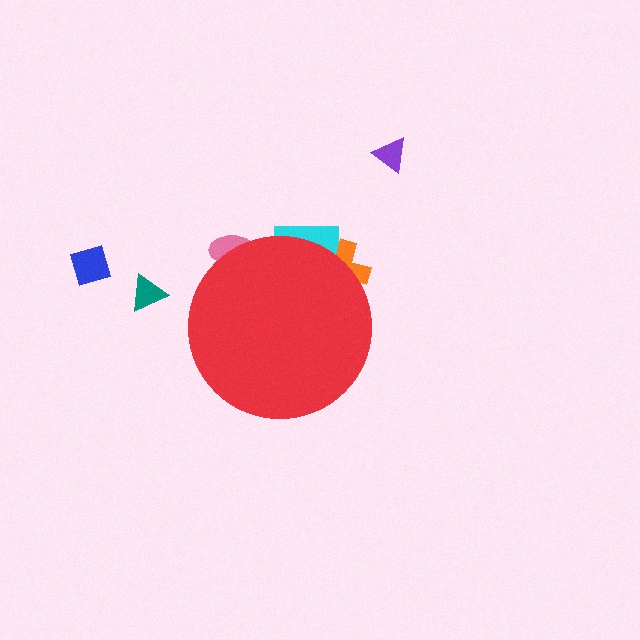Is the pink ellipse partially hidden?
Yes, the pink ellipse is partially hidden behind the red circle.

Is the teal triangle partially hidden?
No, the teal triangle is fully visible.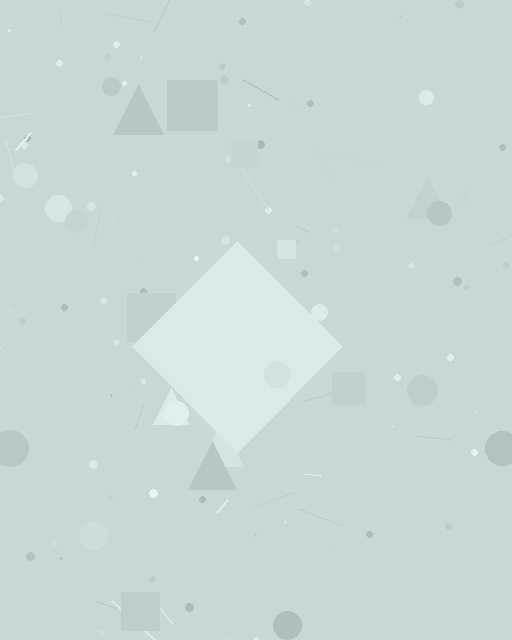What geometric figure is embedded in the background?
A diamond is embedded in the background.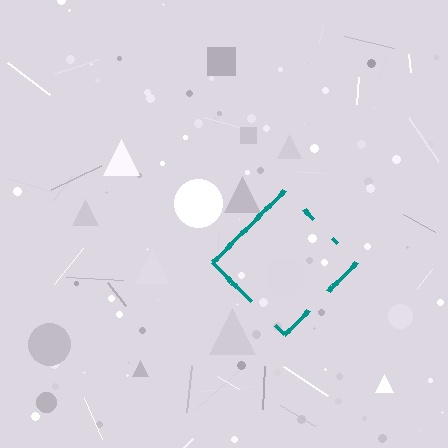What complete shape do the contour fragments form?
The contour fragments form a diamond.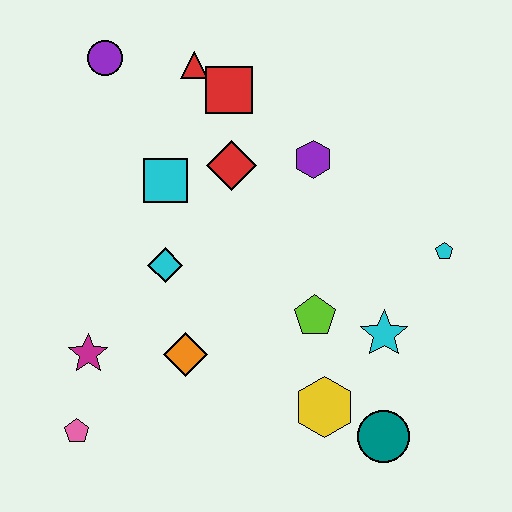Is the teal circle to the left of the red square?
No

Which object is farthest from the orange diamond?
The purple circle is farthest from the orange diamond.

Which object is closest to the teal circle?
The yellow hexagon is closest to the teal circle.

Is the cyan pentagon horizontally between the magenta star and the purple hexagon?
No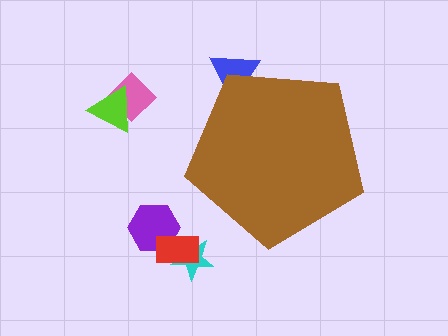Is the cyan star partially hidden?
No, the cyan star is fully visible.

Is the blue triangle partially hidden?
Yes, the blue triangle is partially hidden behind the brown pentagon.